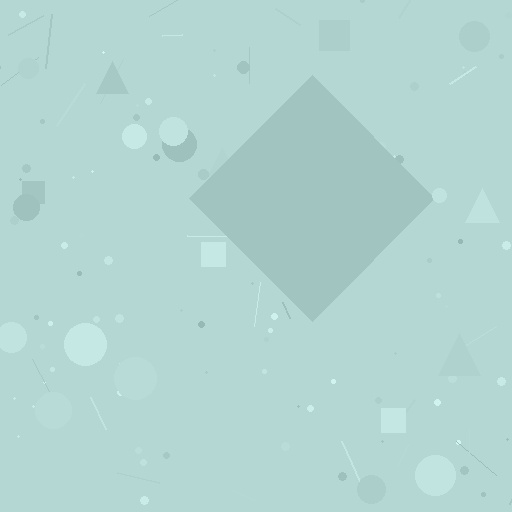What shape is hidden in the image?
A diamond is hidden in the image.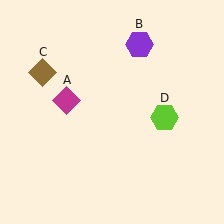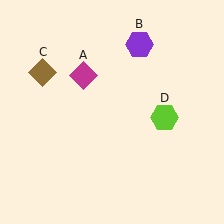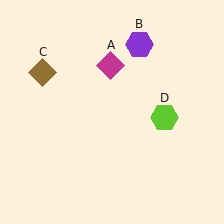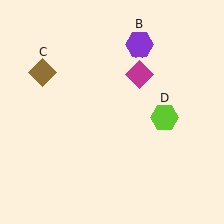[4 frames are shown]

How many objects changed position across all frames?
1 object changed position: magenta diamond (object A).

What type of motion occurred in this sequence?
The magenta diamond (object A) rotated clockwise around the center of the scene.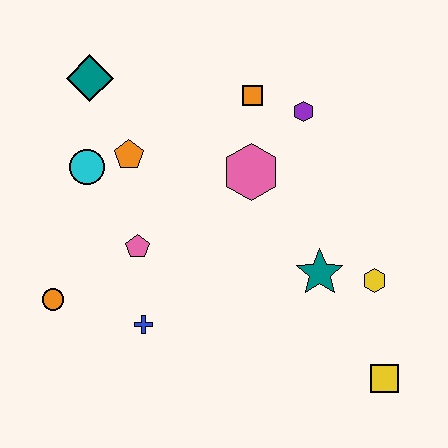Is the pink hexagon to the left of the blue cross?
No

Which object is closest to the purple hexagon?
The orange square is closest to the purple hexagon.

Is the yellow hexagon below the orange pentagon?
Yes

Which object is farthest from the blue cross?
The purple hexagon is farthest from the blue cross.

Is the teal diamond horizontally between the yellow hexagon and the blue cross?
No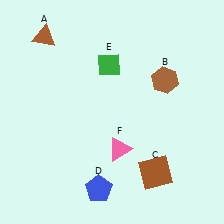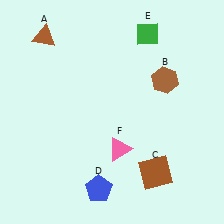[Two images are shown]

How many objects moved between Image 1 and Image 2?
1 object moved between the two images.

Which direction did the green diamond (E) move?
The green diamond (E) moved right.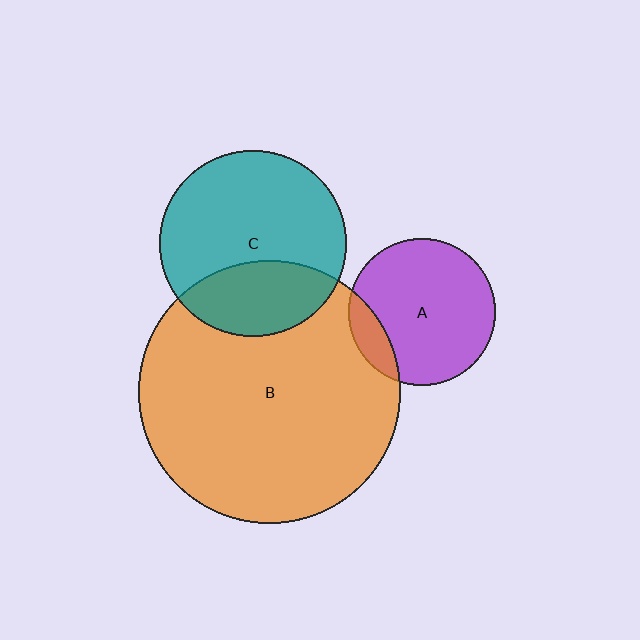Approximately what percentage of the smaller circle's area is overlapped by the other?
Approximately 15%.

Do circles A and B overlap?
Yes.